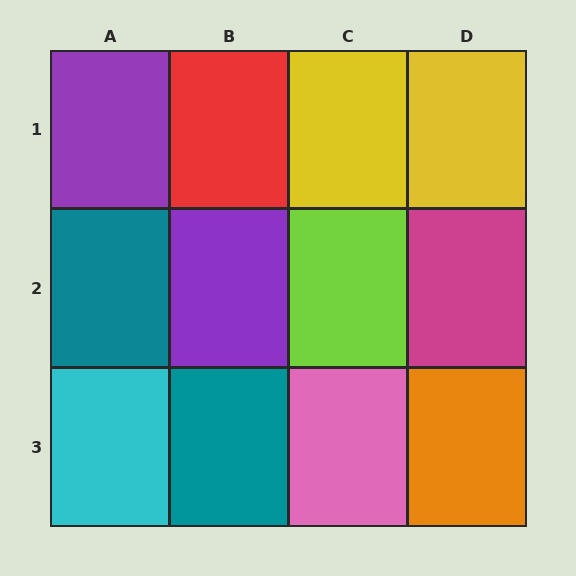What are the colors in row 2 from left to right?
Teal, purple, lime, magenta.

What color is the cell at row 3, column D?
Orange.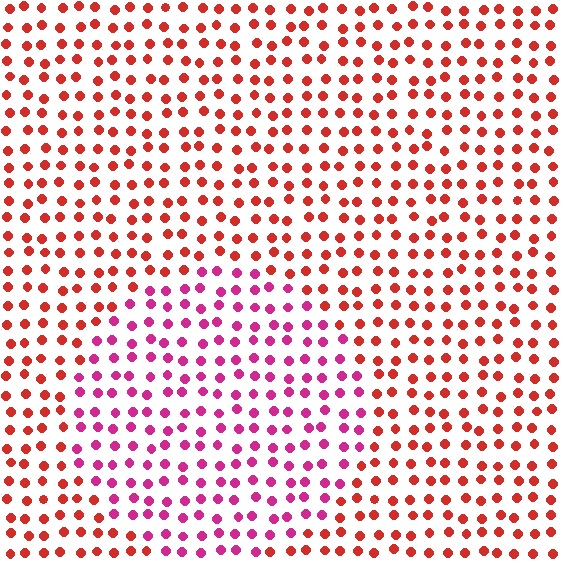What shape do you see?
I see a circle.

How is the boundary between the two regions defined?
The boundary is defined purely by a slight shift in hue (about 39 degrees). Spacing, size, and orientation are identical on both sides.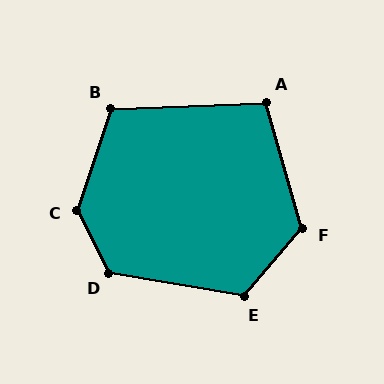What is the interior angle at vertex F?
Approximately 123 degrees (obtuse).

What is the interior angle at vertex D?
Approximately 126 degrees (obtuse).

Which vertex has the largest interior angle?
C, at approximately 135 degrees.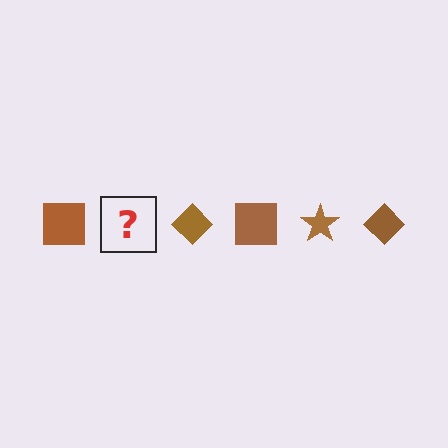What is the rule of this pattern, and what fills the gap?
The rule is that the pattern cycles through square, star, diamond shapes in brown. The gap should be filled with a brown star.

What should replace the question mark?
The question mark should be replaced with a brown star.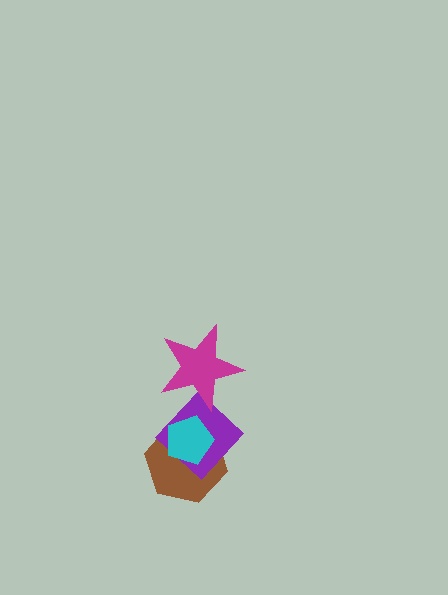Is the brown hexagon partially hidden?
Yes, it is partially covered by another shape.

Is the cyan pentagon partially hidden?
No, no other shape covers it.